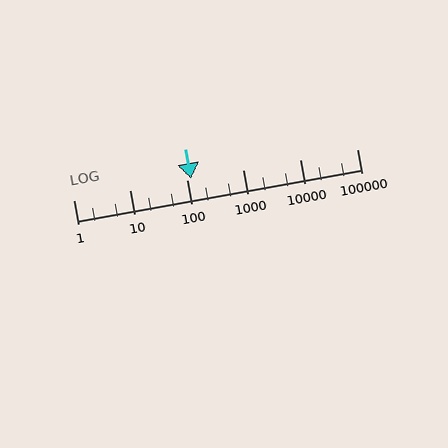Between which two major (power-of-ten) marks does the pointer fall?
The pointer is between 100 and 1000.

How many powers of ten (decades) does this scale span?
The scale spans 5 decades, from 1 to 100000.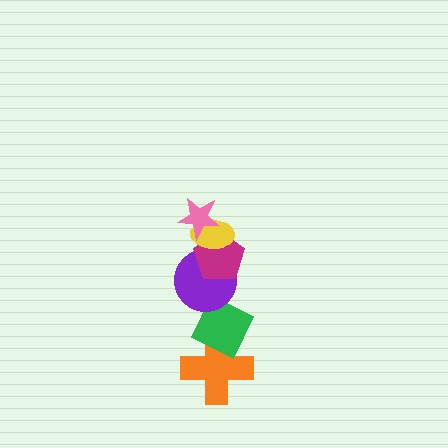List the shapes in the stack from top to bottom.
From top to bottom: the pink star, the yellow ellipse, the magenta pentagon, the purple circle, the green diamond, the orange cross.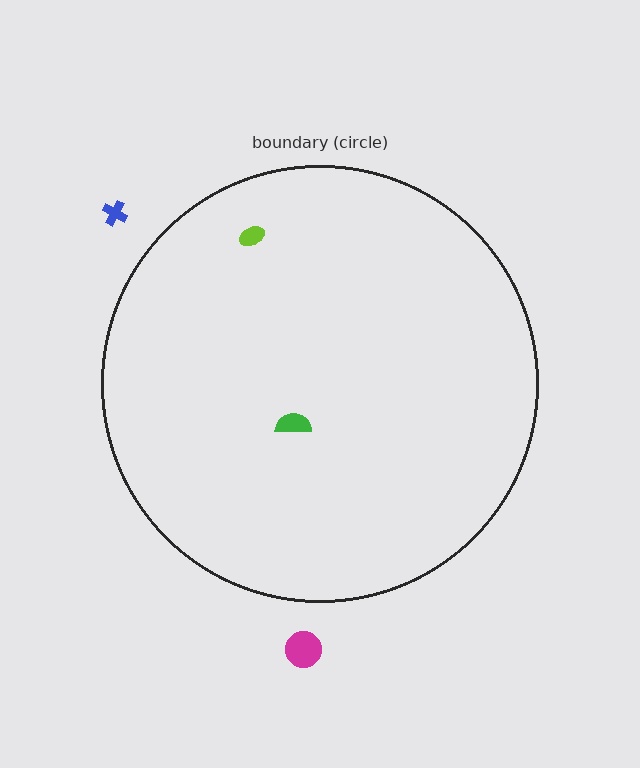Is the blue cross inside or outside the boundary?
Outside.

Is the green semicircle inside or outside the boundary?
Inside.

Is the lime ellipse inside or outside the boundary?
Inside.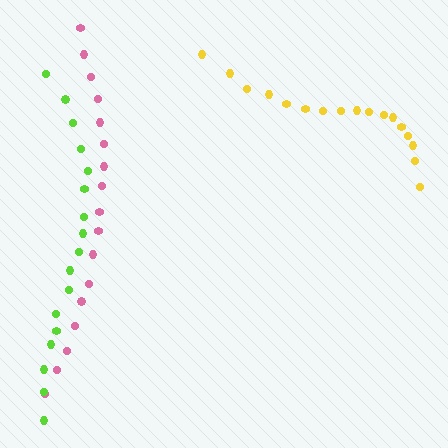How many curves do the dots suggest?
There are 3 distinct paths.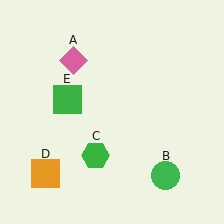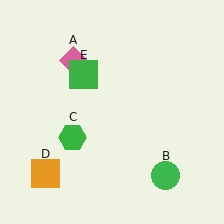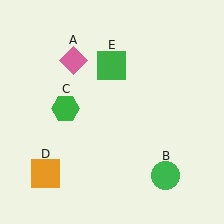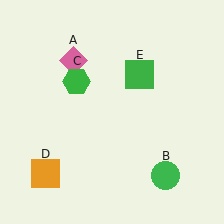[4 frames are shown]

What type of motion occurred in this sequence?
The green hexagon (object C), green square (object E) rotated clockwise around the center of the scene.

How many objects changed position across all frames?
2 objects changed position: green hexagon (object C), green square (object E).